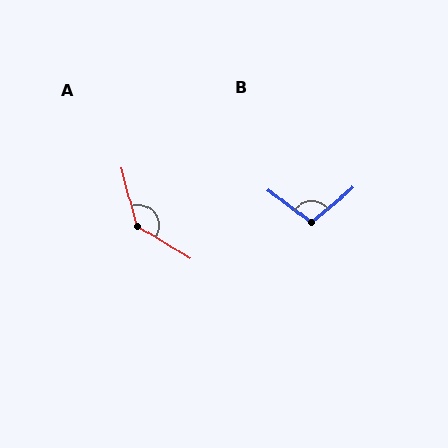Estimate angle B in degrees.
Approximately 103 degrees.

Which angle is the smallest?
B, at approximately 103 degrees.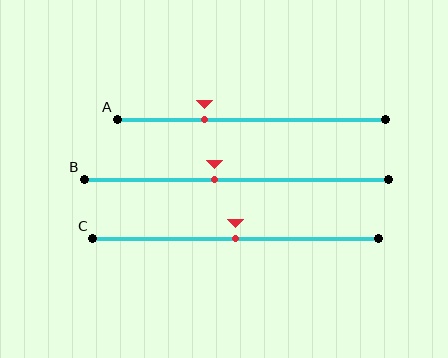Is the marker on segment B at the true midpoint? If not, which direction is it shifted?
No, the marker on segment B is shifted to the left by about 7% of the segment length.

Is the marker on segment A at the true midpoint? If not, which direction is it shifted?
No, the marker on segment A is shifted to the left by about 18% of the segment length.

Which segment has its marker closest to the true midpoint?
Segment C has its marker closest to the true midpoint.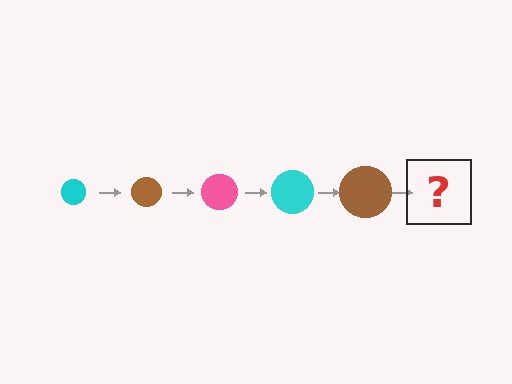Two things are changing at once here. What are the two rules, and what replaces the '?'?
The two rules are that the circle grows larger each step and the color cycles through cyan, brown, and pink. The '?' should be a pink circle, larger than the previous one.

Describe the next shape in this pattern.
It should be a pink circle, larger than the previous one.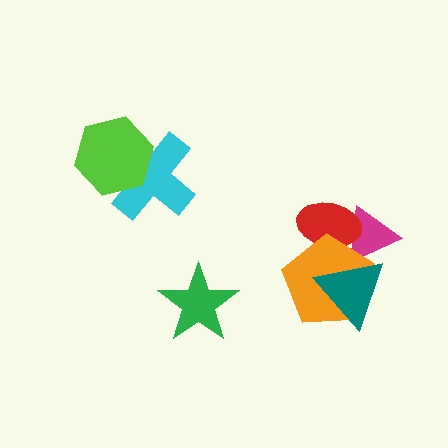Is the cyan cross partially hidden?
Yes, it is partially covered by another shape.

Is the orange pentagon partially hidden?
Yes, it is partially covered by another shape.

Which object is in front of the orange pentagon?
The teal triangle is in front of the orange pentagon.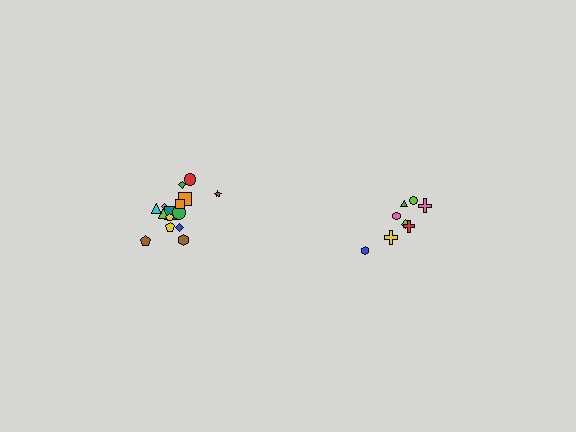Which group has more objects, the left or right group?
The left group.